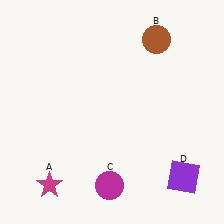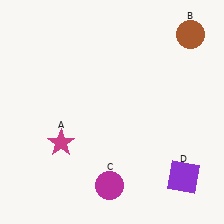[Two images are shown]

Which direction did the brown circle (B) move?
The brown circle (B) moved right.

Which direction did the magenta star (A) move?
The magenta star (A) moved up.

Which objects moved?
The objects that moved are: the magenta star (A), the brown circle (B).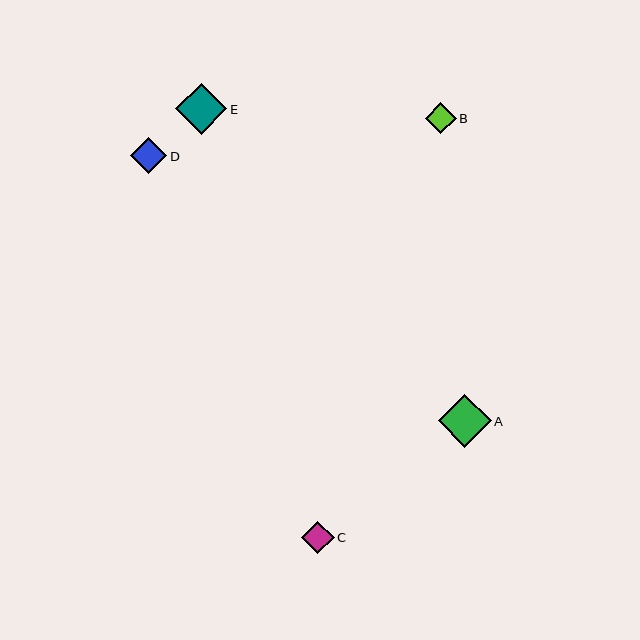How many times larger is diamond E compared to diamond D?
Diamond E is approximately 1.4 times the size of diamond D.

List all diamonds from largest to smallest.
From largest to smallest: A, E, D, C, B.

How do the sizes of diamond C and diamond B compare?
Diamond C and diamond B are approximately the same size.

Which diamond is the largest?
Diamond A is the largest with a size of approximately 53 pixels.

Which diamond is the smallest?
Diamond B is the smallest with a size of approximately 31 pixels.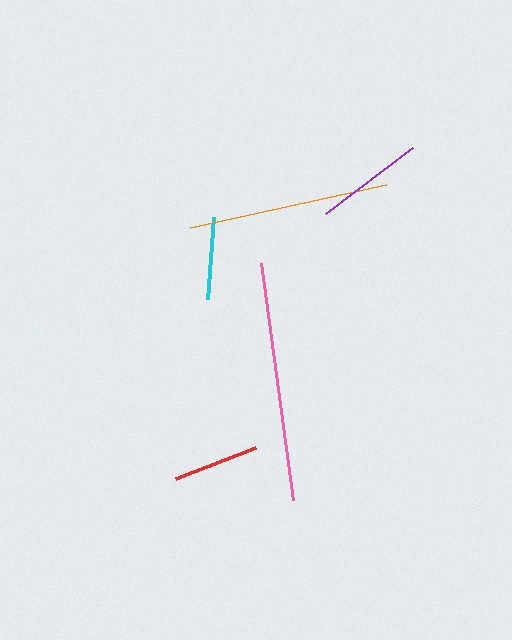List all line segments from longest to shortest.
From longest to shortest: pink, orange, purple, red, cyan.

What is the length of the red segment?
The red segment is approximately 85 pixels long.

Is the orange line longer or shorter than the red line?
The orange line is longer than the red line.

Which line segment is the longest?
The pink line is the longest at approximately 239 pixels.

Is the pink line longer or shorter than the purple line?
The pink line is longer than the purple line.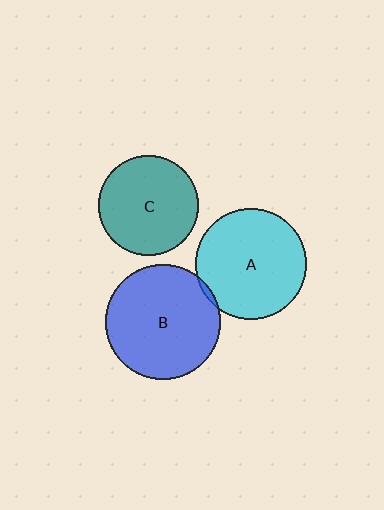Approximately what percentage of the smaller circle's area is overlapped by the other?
Approximately 5%.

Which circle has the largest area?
Circle B (blue).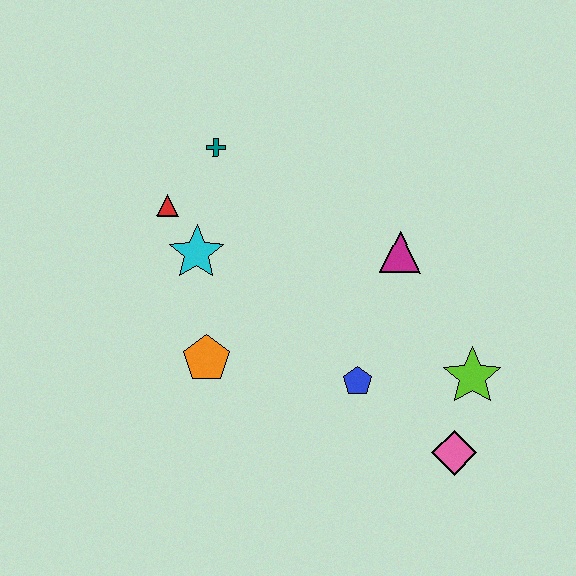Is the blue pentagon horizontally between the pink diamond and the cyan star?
Yes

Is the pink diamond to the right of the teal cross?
Yes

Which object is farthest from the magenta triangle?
The red triangle is farthest from the magenta triangle.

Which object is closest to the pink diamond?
The lime star is closest to the pink diamond.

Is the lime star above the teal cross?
No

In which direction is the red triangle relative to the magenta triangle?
The red triangle is to the left of the magenta triangle.